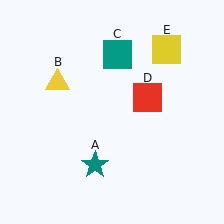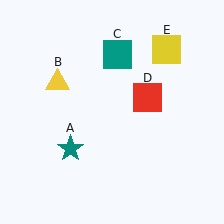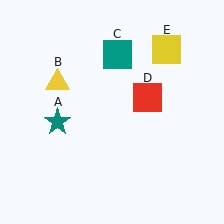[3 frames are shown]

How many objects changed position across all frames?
1 object changed position: teal star (object A).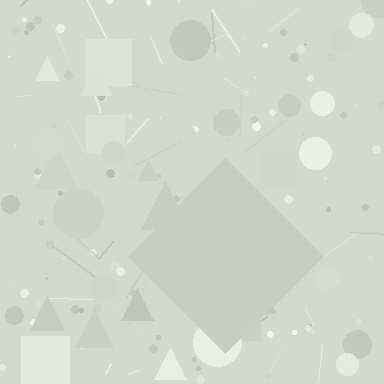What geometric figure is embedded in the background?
A diamond is embedded in the background.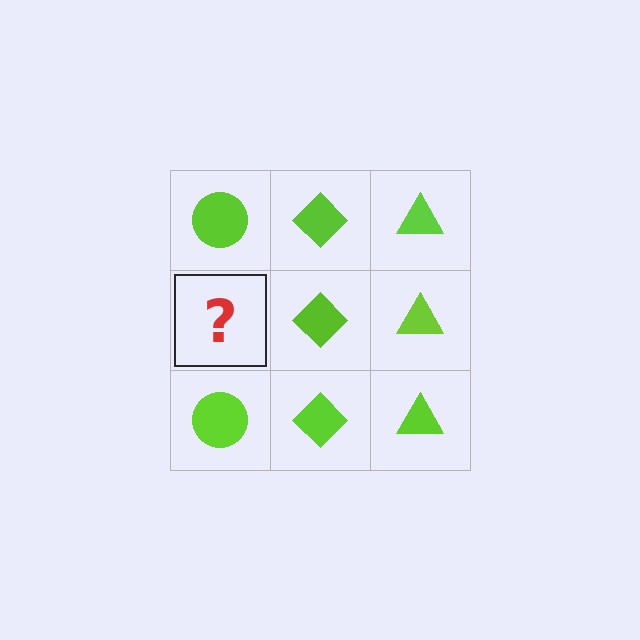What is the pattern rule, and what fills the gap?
The rule is that each column has a consistent shape. The gap should be filled with a lime circle.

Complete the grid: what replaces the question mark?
The question mark should be replaced with a lime circle.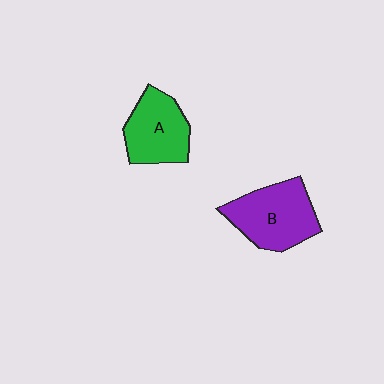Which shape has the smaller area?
Shape A (green).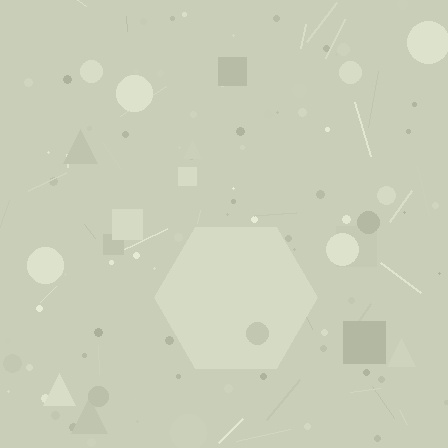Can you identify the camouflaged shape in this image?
The camouflaged shape is a hexagon.